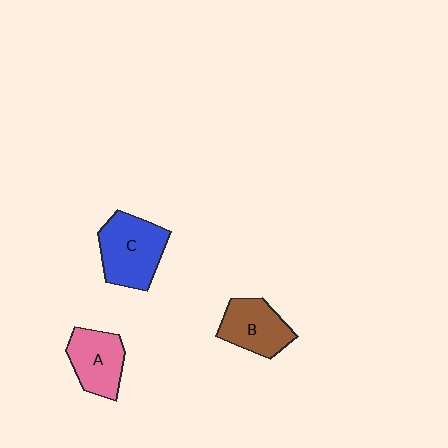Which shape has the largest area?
Shape C (blue).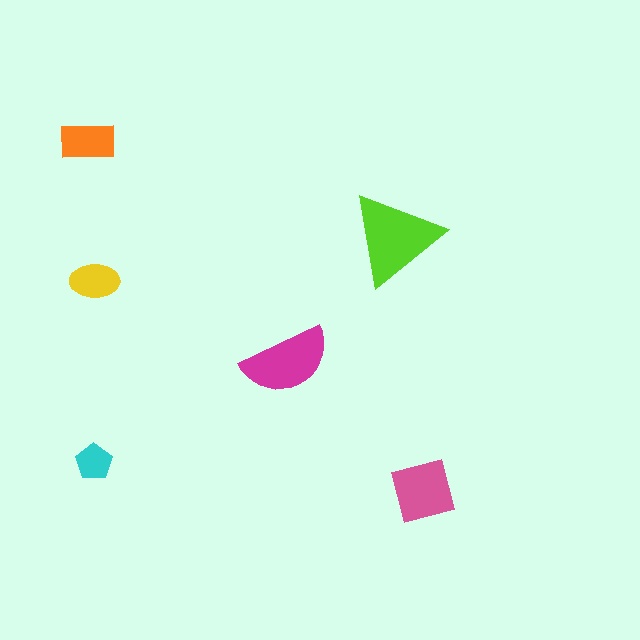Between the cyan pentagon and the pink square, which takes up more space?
The pink square.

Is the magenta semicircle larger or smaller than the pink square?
Larger.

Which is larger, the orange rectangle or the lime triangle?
The lime triangle.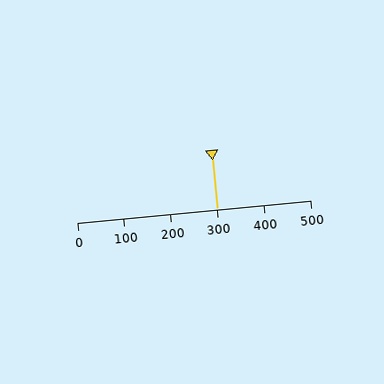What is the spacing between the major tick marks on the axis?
The major ticks are spaced 100 apart.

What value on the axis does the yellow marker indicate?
The marker indicates approximately 300.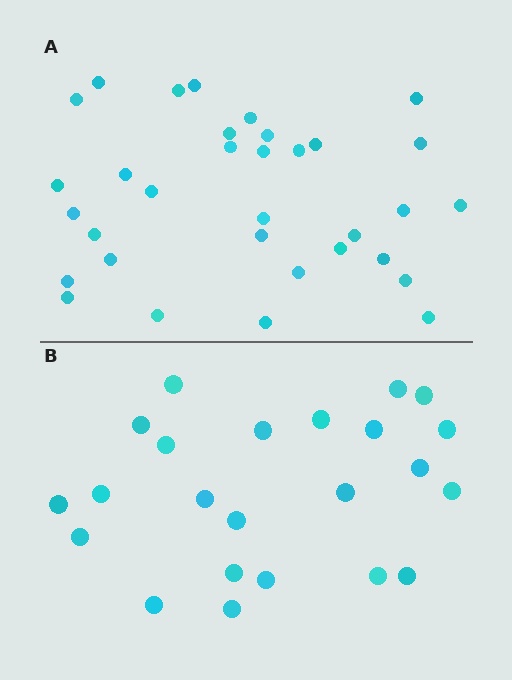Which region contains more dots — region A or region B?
Region A (the top region) has more dots.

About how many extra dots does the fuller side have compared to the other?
Region A has roughly 10 or so more dots than region B.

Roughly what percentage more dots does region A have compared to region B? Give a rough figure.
About 45% more.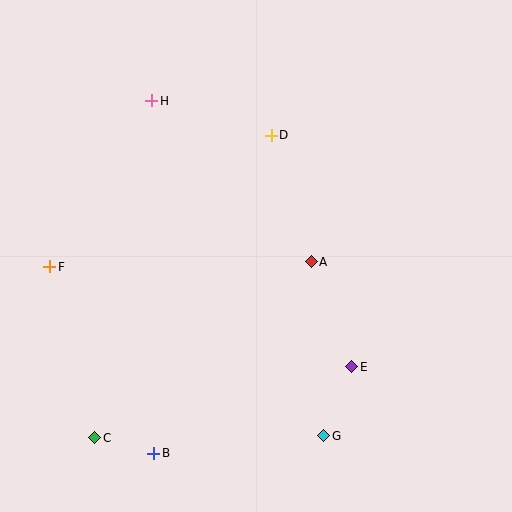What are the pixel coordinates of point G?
Point G is at (324, 436).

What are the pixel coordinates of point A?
Point A is at (311, 262).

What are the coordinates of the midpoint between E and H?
The midpoint between E and H is at (252, 234).